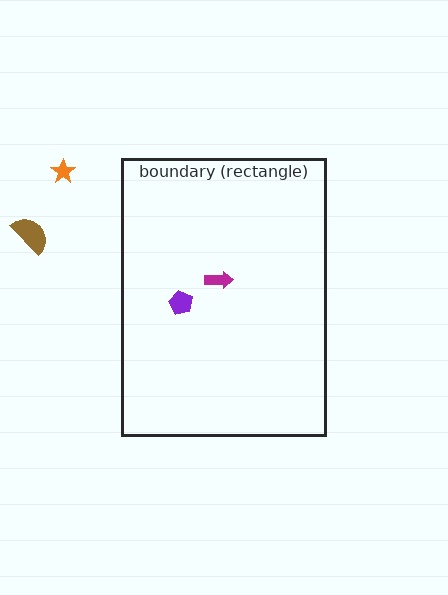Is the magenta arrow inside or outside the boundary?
Inside.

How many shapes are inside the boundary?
2 inside, 2 outside.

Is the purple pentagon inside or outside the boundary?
Inside.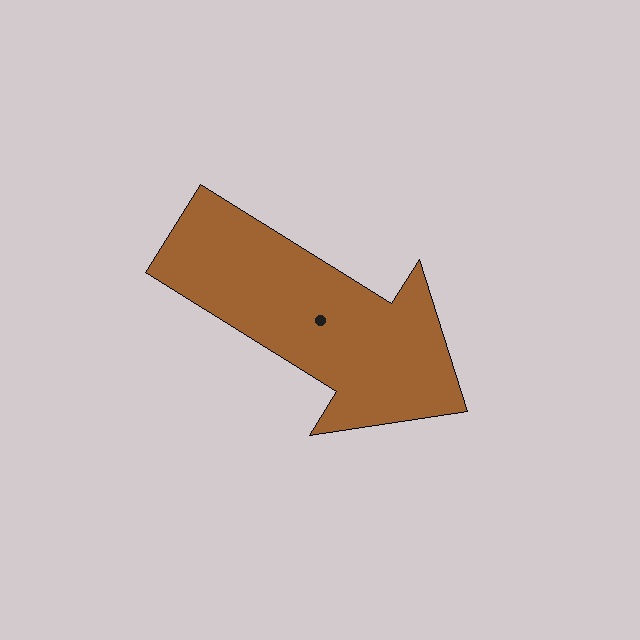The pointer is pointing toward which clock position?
Roughly 4 o'clock.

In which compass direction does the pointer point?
Southeast.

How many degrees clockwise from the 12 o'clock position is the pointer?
Approximately 122 degrees.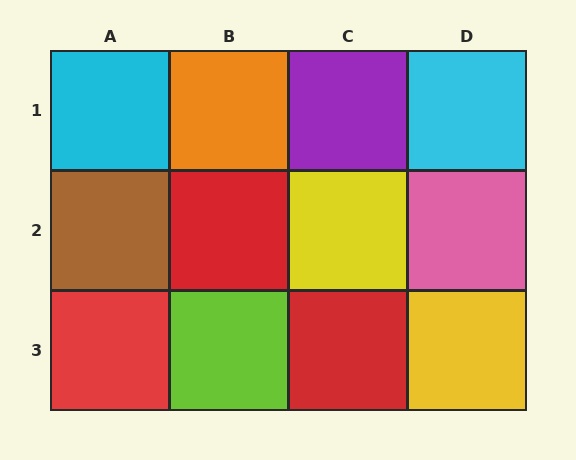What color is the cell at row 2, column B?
Red.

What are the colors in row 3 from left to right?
Red, lime, red, yellow.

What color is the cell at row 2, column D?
Pink.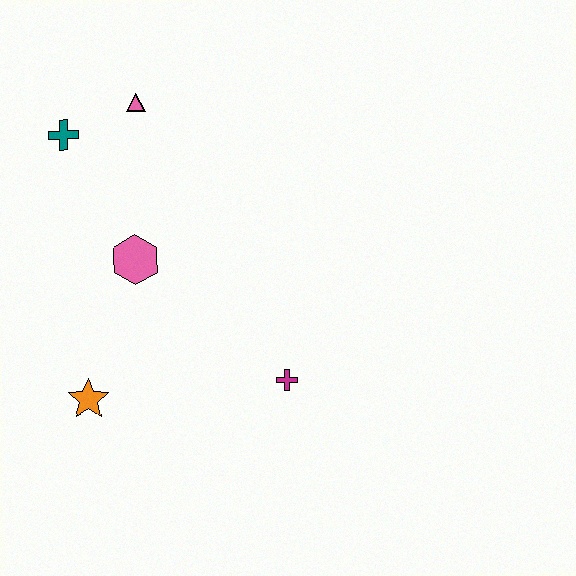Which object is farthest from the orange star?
The pink triangle is farthest from the orange star.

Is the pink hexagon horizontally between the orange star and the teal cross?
No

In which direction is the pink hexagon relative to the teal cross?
The pink hexagon is below the teal cross.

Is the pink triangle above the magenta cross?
Yes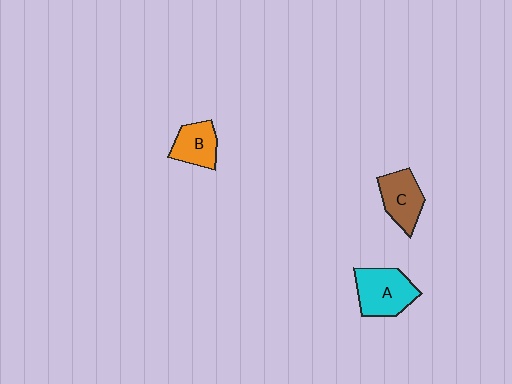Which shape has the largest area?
Shape A (cyan).